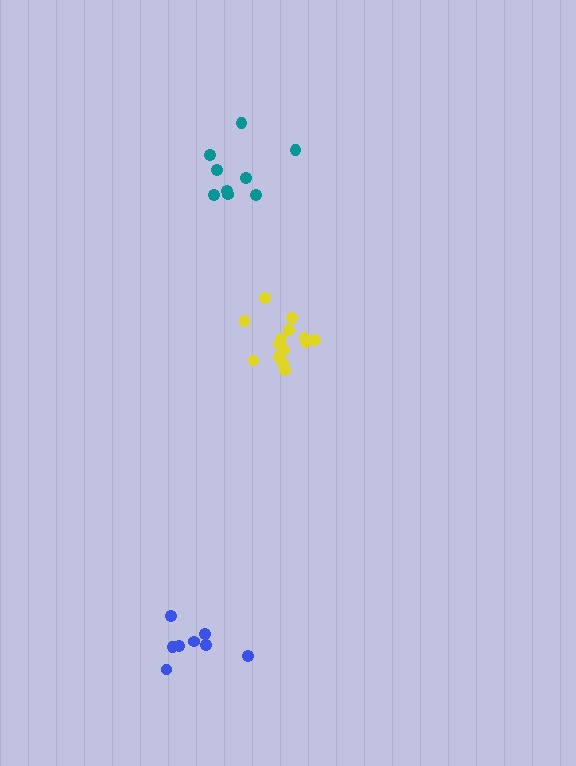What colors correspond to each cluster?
The clusters are colored: teal, blue, yellow.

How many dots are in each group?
Group 1: 9 dots, Group 2: 8 dots, Group 3: 14 dots (31 total).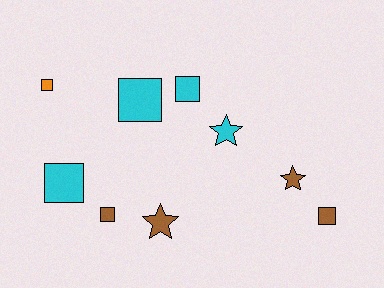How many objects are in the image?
There are 9 objects.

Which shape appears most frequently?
Square, with 6 objects.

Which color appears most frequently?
Brown, with 4 objects.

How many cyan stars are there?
There is 1 cyan star.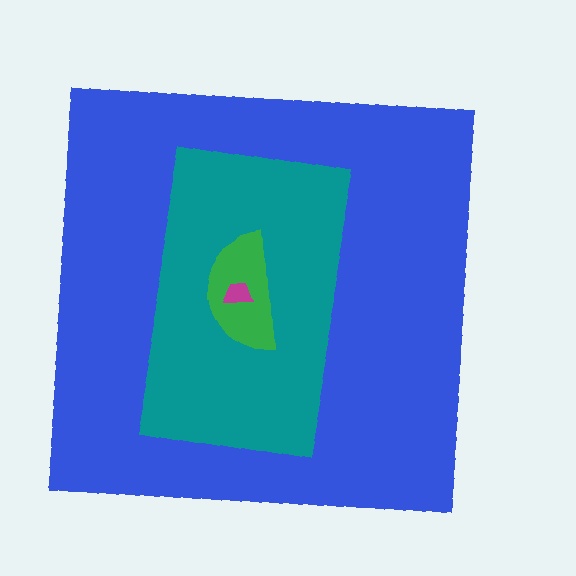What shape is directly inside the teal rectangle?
The green semicircle.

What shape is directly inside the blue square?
The teal rectangle.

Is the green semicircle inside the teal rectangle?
Yes.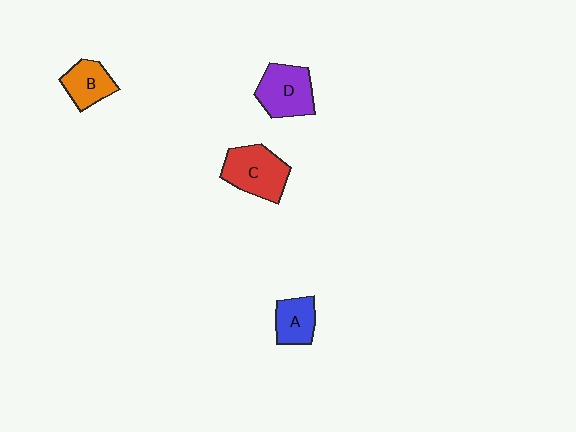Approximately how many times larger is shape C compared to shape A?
Approximately 1.6 times.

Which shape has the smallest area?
Shape A (blue).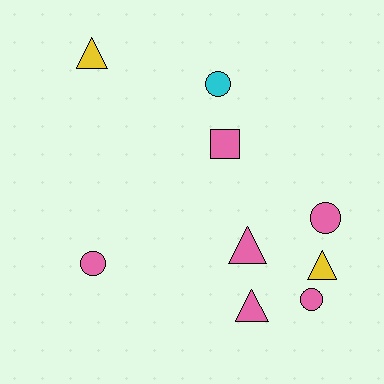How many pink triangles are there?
There are 2 pink triangles.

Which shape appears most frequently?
Circle, with 4 objects.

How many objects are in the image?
There are 9 objects.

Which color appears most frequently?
Pink, with 6 objects.